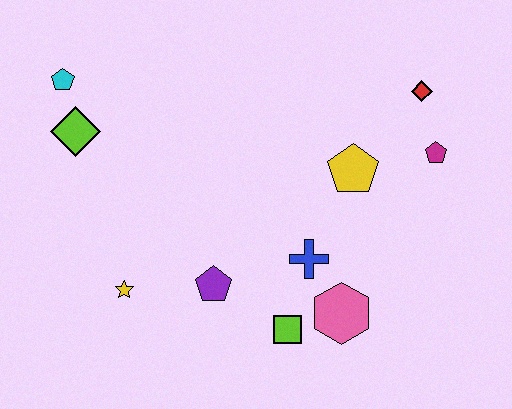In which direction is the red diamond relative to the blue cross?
The red diamond is above the blue cross.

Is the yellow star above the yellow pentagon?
No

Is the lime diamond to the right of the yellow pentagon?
No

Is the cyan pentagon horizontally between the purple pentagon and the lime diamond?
No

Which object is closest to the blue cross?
The pink hexagon is closest to the blue cross.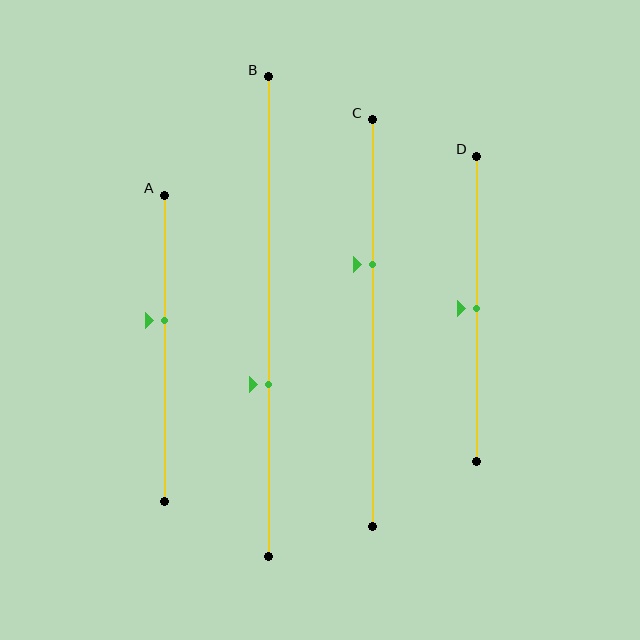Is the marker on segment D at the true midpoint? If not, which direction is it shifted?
Yes, the marker on segment D is at the true midpoint.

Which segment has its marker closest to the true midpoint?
Segment D has its marker closest to the true midpoint.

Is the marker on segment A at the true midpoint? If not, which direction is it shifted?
No, the marker on segment A is shifted upward by about 9% of the segment length.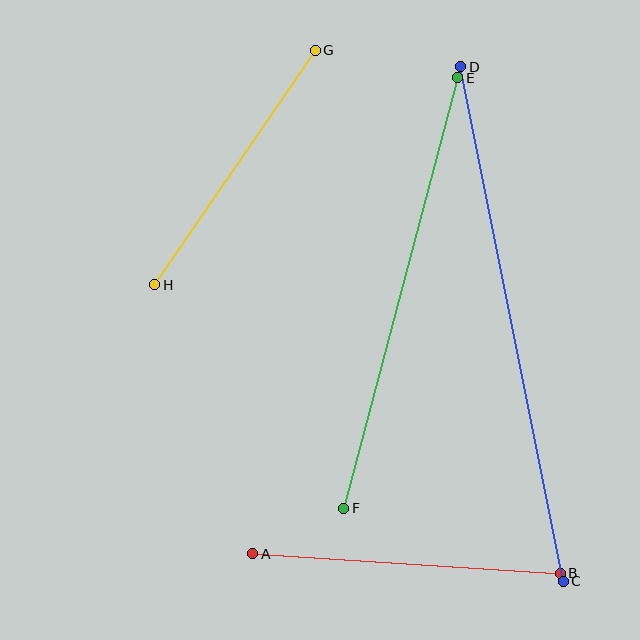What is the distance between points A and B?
The distance is approximately 308 pixels.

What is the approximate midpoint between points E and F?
The midpoint is at approximately (401, 293) pixels.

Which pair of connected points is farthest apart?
Points C and D are farthest apart.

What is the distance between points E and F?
The distance is approximately 445 pixels.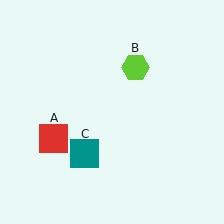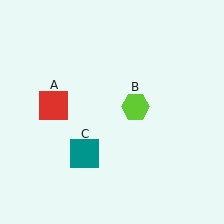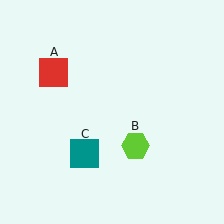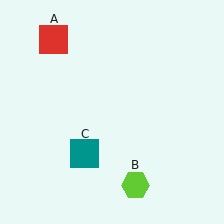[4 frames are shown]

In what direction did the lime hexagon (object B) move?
The lime hexagon (object B) moved down.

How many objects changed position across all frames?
2 objects changed position: red square (object A), lime hexagon (object B).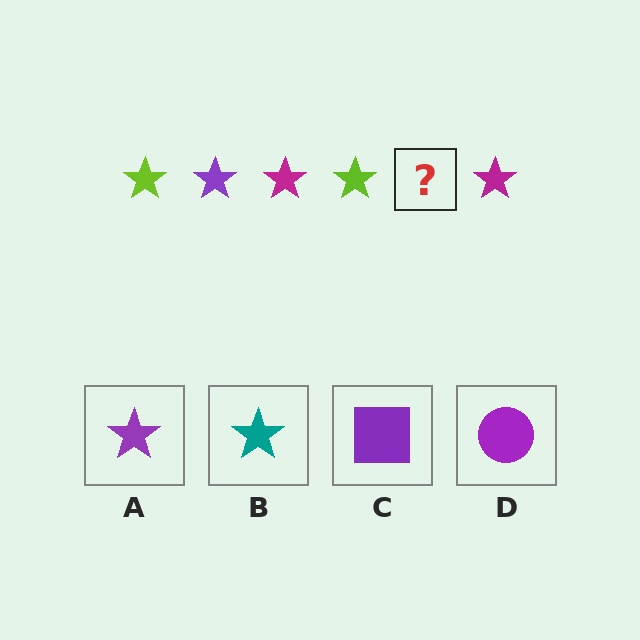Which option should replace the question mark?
Option A.